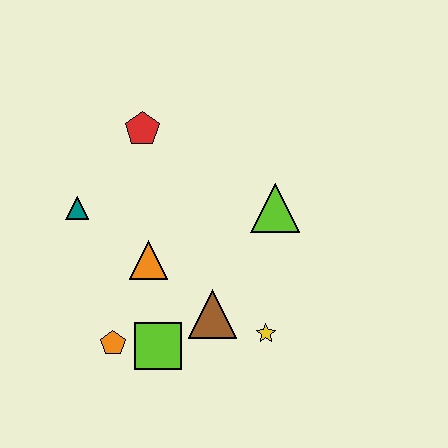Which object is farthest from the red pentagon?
The yellow star is farthest from the red pentagon.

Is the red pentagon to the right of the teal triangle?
Yes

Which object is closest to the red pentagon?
The teal triangle is closest to the red pentagon.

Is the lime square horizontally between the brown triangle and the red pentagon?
Yes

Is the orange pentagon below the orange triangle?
Yes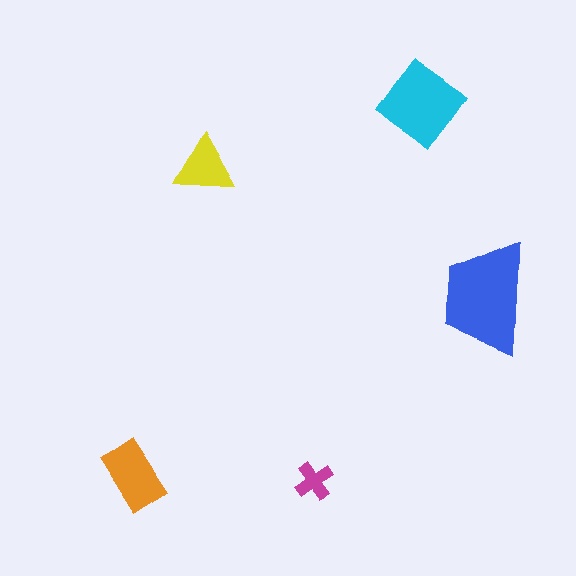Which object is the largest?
The blue trapezoid.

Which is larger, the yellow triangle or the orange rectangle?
The orange rectangle.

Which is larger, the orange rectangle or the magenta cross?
The orange rectangle.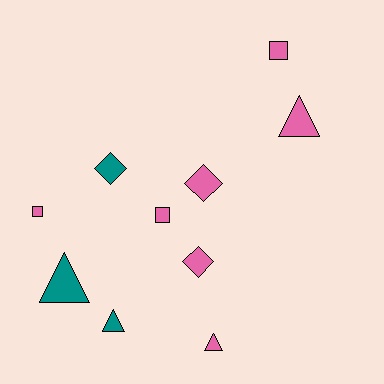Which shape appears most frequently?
Triangle, with 4 objects.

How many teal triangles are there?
There are 2 teal triangles.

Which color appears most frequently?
Pink, with 7 objects.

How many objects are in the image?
There are 10 objects.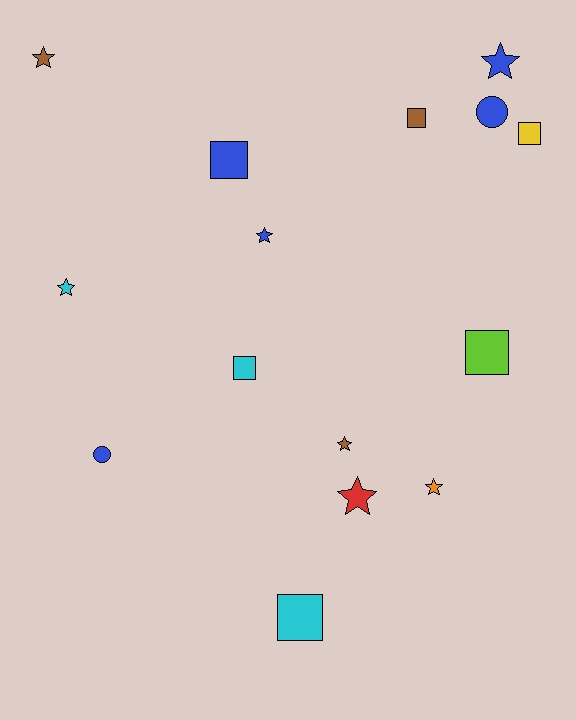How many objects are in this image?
There are 15 objects.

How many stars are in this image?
There are 7 stars.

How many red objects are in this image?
There is 1 red object.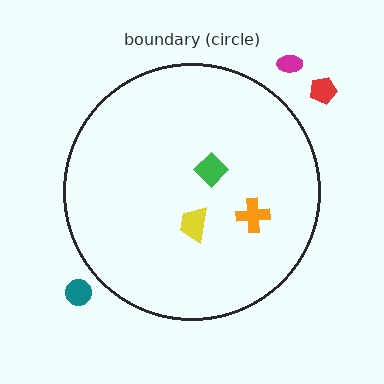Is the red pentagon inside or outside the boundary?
Outside.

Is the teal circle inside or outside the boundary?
Outside.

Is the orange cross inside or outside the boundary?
Inside.